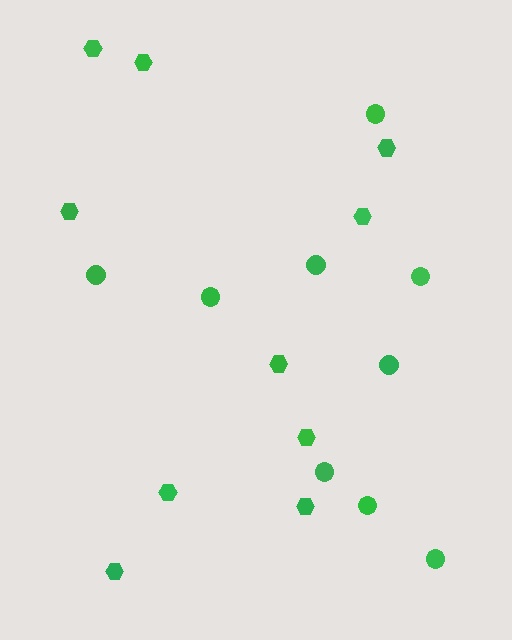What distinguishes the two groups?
There are 2 groups: one group of hexagons (10) and one group of circles (9).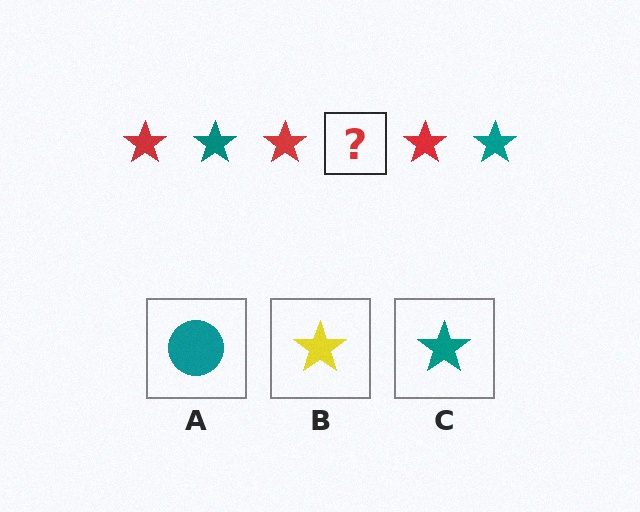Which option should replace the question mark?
Option C.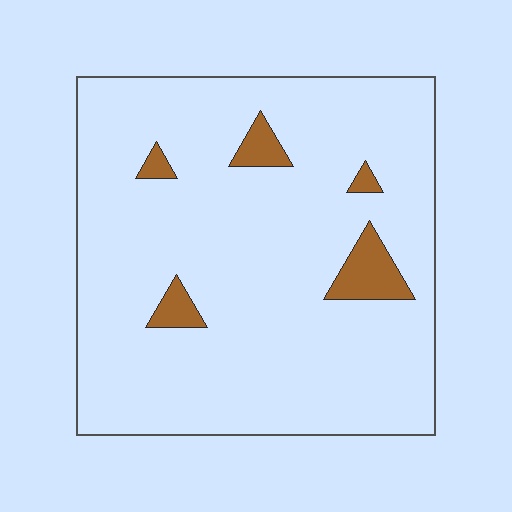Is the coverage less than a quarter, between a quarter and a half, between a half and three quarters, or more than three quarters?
Less than a quarter.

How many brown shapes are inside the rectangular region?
5.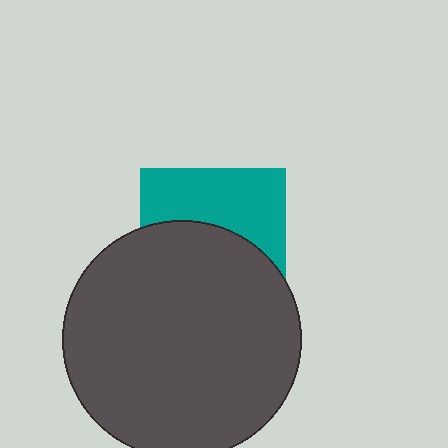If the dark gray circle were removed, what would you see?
You would see the complete teal square.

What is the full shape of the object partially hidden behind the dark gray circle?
The partially hidden object is a teal square.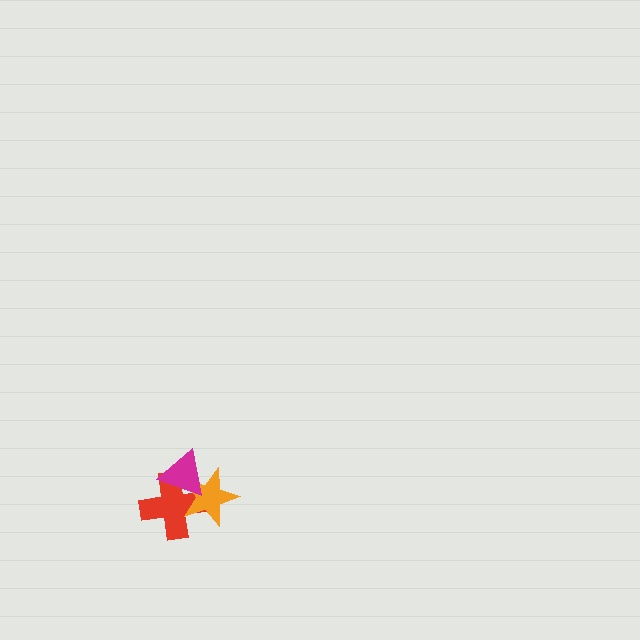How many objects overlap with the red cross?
2 objects overlap with the red cross.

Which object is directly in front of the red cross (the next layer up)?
The orange star is directly in front of the red cross.